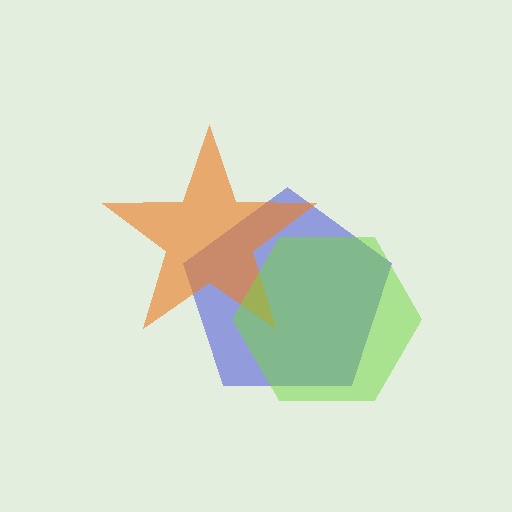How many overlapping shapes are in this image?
There are 3 overlapping shapes in the image.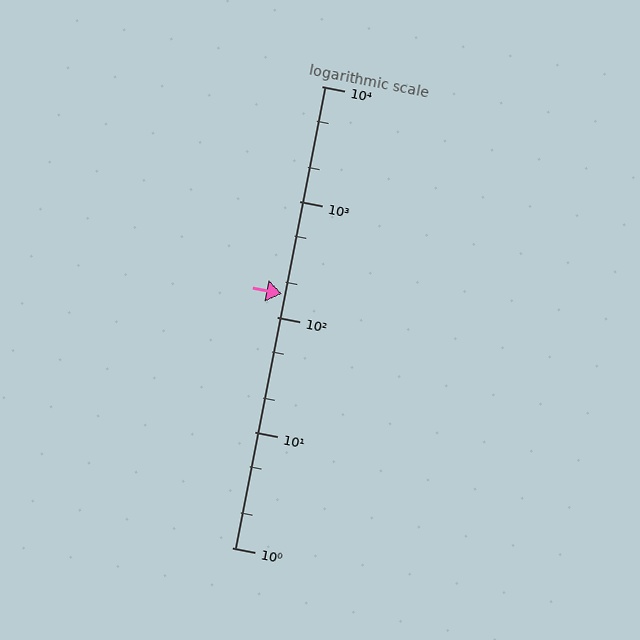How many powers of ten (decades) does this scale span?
The scale spans 4 decades, from 1 to 10000.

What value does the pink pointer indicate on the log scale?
The pointer indicates approximately 160.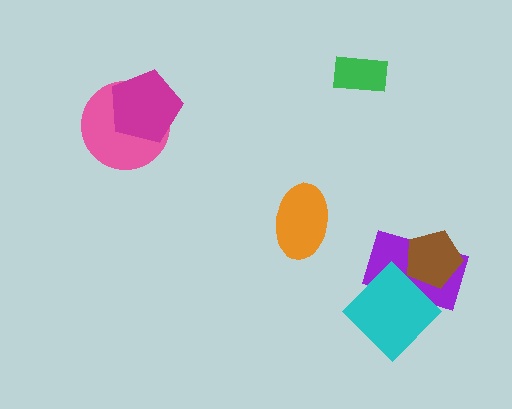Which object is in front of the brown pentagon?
The cyan diamond is in front of the brown pentagon.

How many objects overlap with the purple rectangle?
2 objects overlap with the purple rectangle.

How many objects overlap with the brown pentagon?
2 objects overlap with the brown pentagon.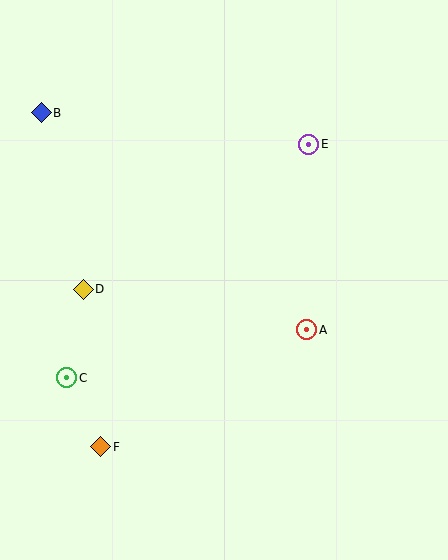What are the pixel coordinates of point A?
Point A is at (307, 330).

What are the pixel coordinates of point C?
Point C is at (67, 378).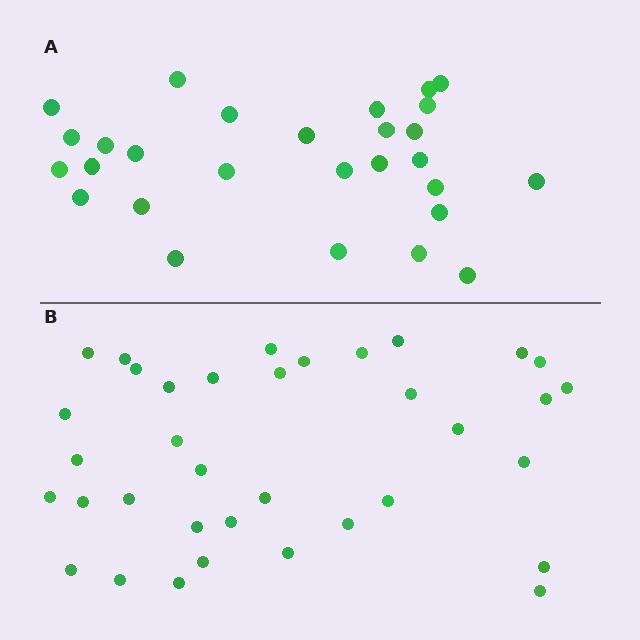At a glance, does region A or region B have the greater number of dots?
Region B (the bottom region) has more dots.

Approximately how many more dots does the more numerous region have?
Region B has roughly 8 or so more dots than region A.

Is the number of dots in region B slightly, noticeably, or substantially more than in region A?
Region B has noticeably more, but not dramatically so. The ratio is roughly 1.3 to 1.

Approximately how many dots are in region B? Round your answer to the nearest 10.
About 40 dots. (The exact count is 36, which rounds to 40.)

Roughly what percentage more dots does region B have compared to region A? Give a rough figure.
About 30% more.